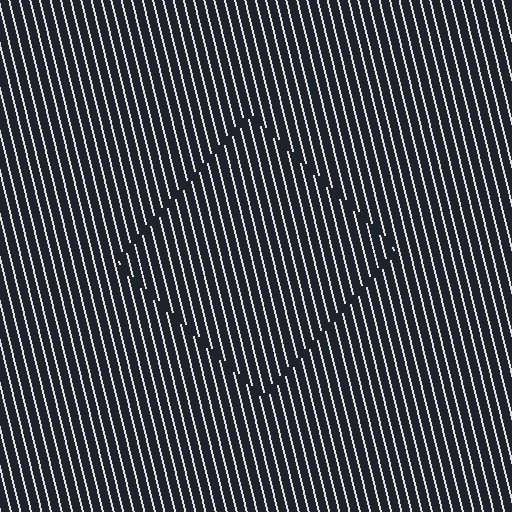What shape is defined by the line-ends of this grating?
An illusory square. The interior of the shape contains the same grating, shifted by half a period — the contour is defined by the phase discontinuity where line-ends from the inner and outer gratings abut.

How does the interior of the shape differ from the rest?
The interior of the shape contains the same grating, shifted by half a period — the contour is defined by the phase discontinuity where line-ends from the inner and outer gratings abut.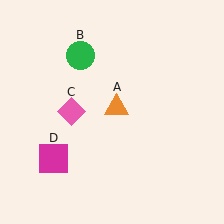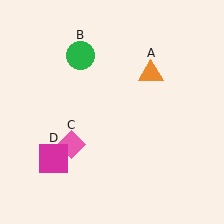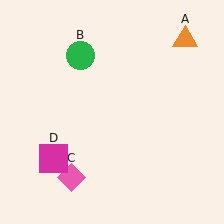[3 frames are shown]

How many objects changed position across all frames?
2 objects changed position: orange triangle (object A), pink diamond (object C).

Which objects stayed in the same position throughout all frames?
Green circle (object B) and magenta square (object D) remained stationary.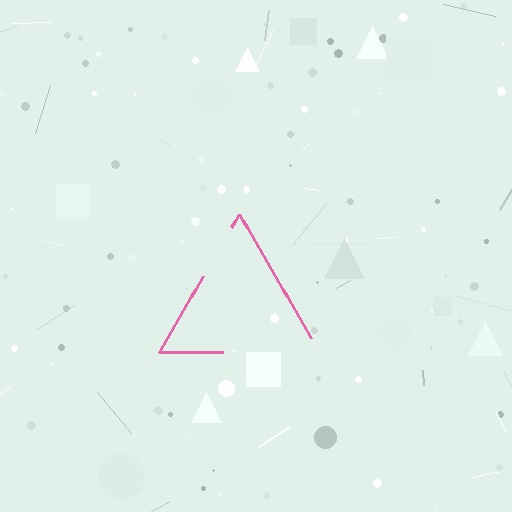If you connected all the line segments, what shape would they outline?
They would outline a triangle.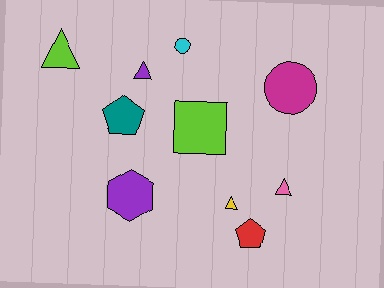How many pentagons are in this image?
There are 2 pentagons.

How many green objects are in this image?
There are no green objects.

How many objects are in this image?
There are 10 objects.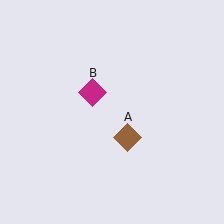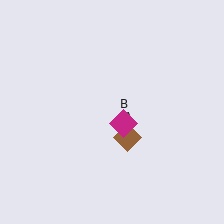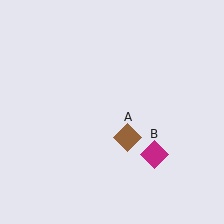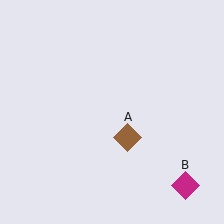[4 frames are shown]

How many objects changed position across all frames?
1 object changed position: magenta diamond (object B).